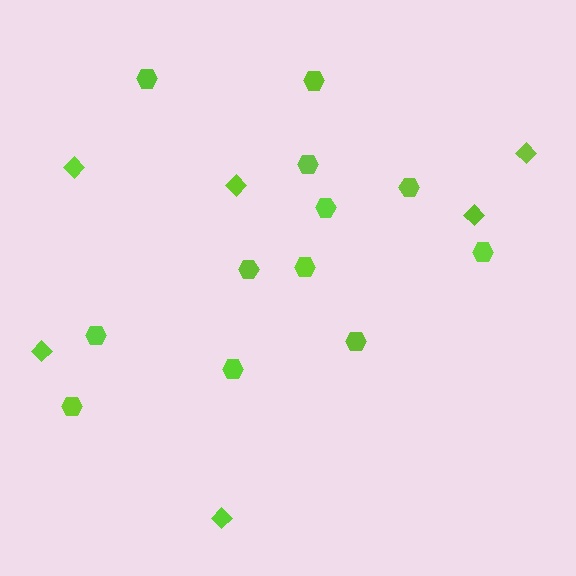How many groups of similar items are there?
There are 2 groups: one group of diamonds (6) and one group of hexagons (12).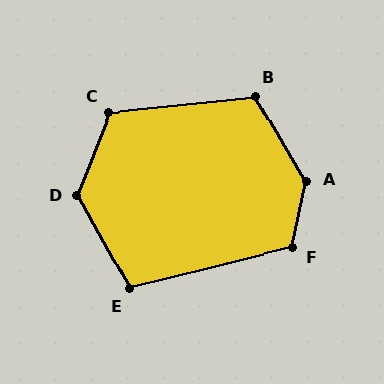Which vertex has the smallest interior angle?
E, at approximately 105 degrees.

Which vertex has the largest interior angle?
A, at approximately 138 degrees.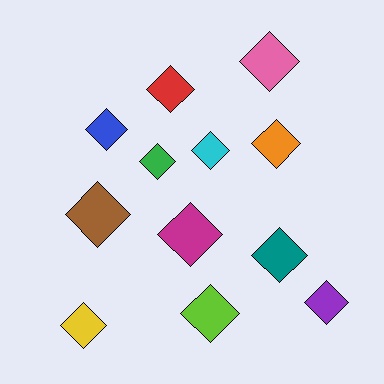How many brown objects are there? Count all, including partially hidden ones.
There is 1 brown object.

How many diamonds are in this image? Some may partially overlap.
There are 12 diamonds.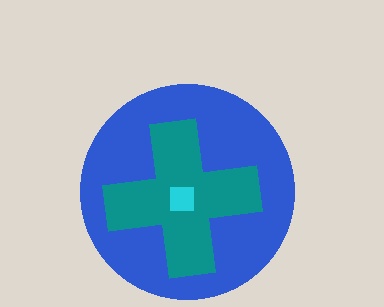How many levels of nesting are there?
3.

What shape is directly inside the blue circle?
The teal cross.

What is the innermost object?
The cyan square.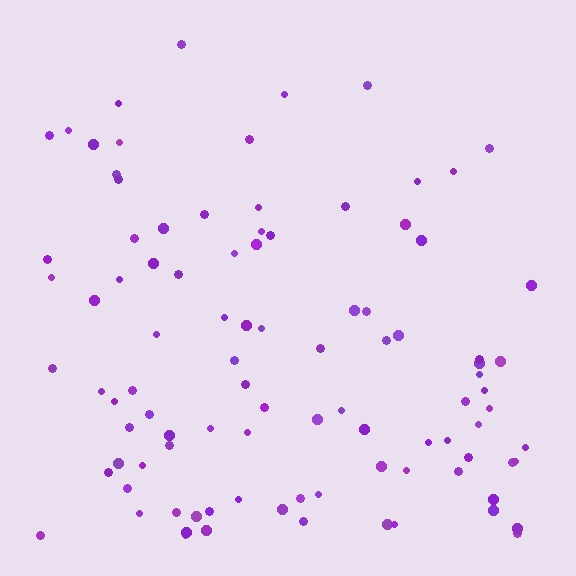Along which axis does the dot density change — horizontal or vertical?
Vertical.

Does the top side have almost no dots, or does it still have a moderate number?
Still a moderate number, just noticeably fewer than the bottom.